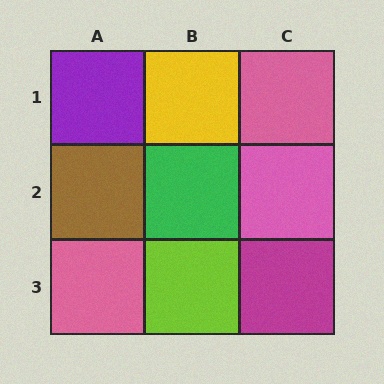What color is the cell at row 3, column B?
Lime.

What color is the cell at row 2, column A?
Brown.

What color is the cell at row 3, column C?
Magenta.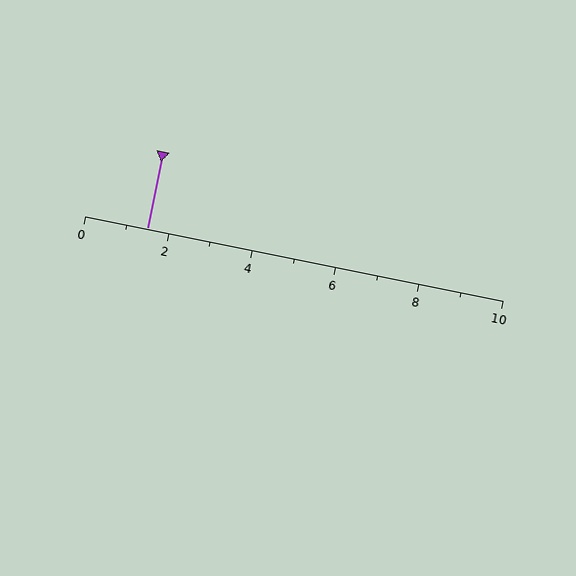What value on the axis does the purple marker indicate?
The marker indicates approximately 1.5.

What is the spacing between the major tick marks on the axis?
The major ticks are spaced 2 apart.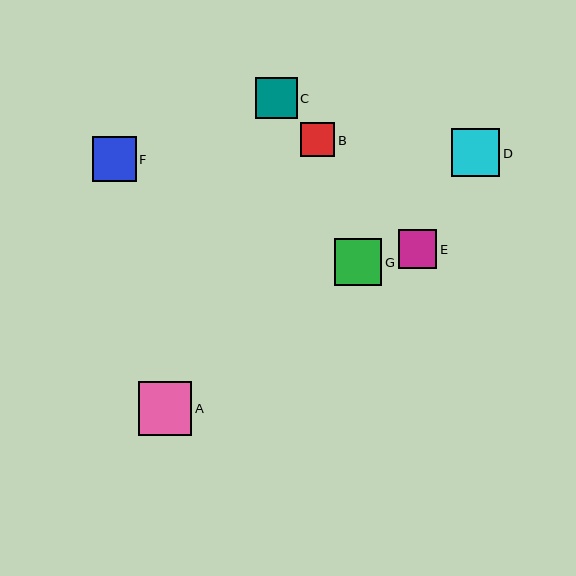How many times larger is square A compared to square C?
Square A is approximately 1.3 times the size of square C.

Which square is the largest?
Square A is the largest with a size of approximately 53 pixels.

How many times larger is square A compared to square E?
Square A is approximately 1.4 times the size of square E.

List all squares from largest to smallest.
From largest to smallest: A, D, G, F, C, E, B.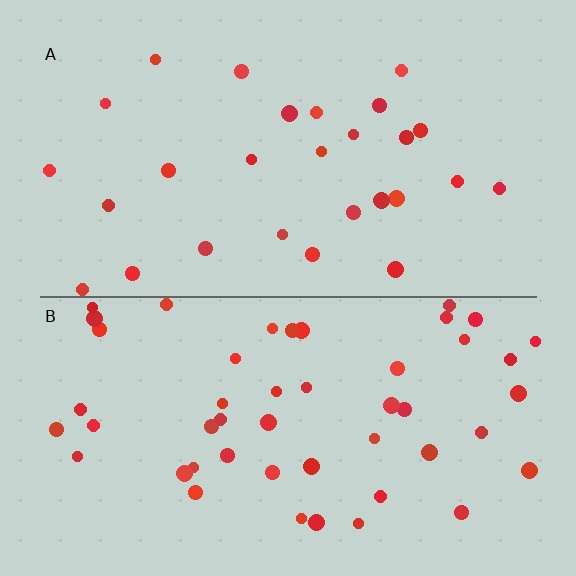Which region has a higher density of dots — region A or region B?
B (the bottom).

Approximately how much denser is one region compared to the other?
Approximately 1.8× — region B over region A.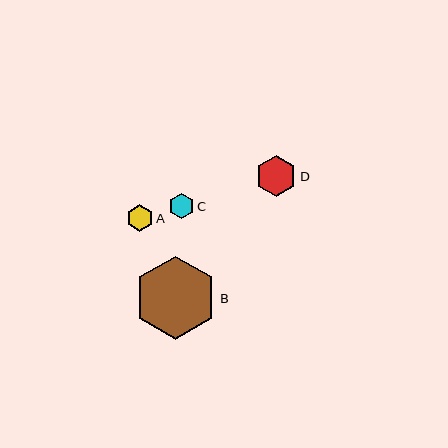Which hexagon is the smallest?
Hexagon C is the smallest with a size of approximately 25 pixels.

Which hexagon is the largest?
Hexagon B is the largest with a size of approximately 83 pixels.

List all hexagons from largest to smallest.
From largest to smallest: B, D, A, C.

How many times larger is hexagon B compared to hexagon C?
Hexagon B is approximately 3.3 times the size of hexagon C.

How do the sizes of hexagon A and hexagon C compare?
Hexagon A and hexagon C are approximately the same size.